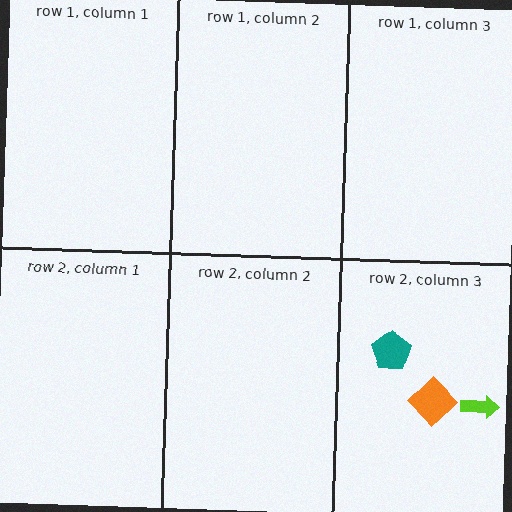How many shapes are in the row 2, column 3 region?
3.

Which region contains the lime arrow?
The row 2, column 3 region.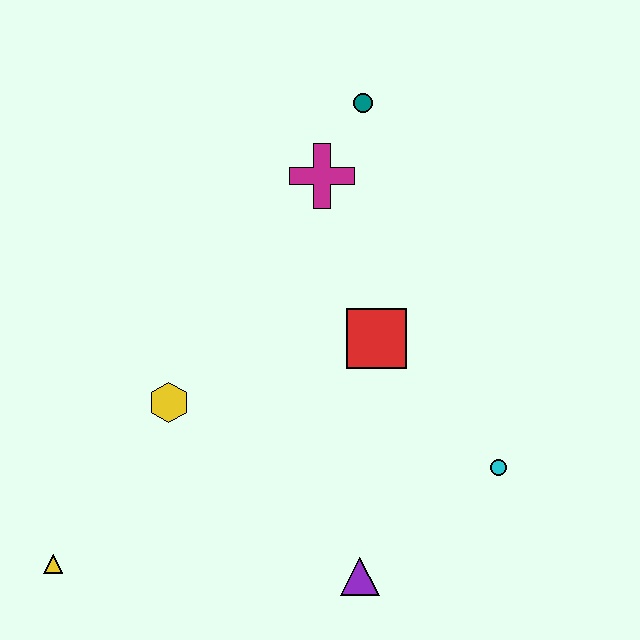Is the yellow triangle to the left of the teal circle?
Yes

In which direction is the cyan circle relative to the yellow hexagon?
The cyan circle is to the right of the yellow hexagon.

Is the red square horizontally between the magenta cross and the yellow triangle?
No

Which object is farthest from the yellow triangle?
The teal circle is farthest from the yellow triangle.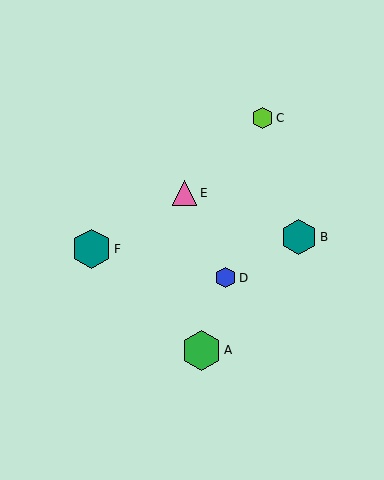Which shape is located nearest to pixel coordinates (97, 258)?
The teal hexagon (labeled F) at (91, 249) is nearest to that location.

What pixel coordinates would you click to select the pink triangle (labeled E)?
Click at (185, 193) to select the pink triangle E.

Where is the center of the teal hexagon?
The center of the teal hexagon is at (299, 237).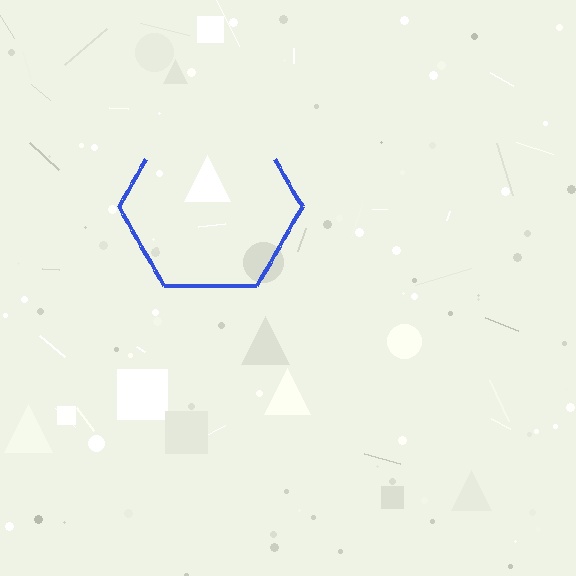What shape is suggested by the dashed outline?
The dashed outline suggests a hexagon.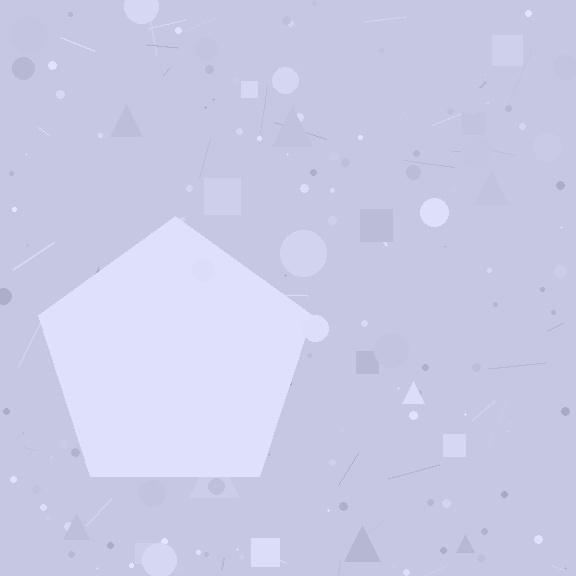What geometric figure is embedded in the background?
A pentagon is embedded in the background.